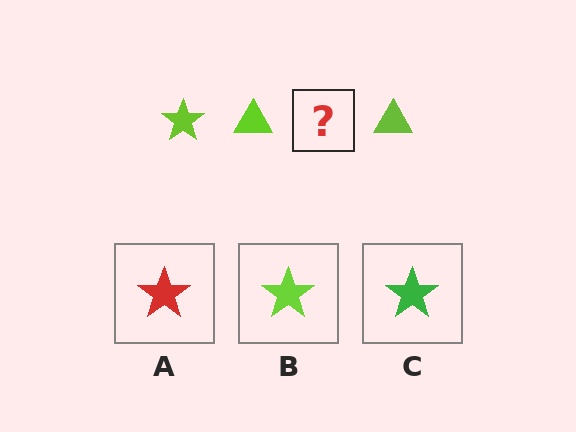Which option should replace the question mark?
Option B.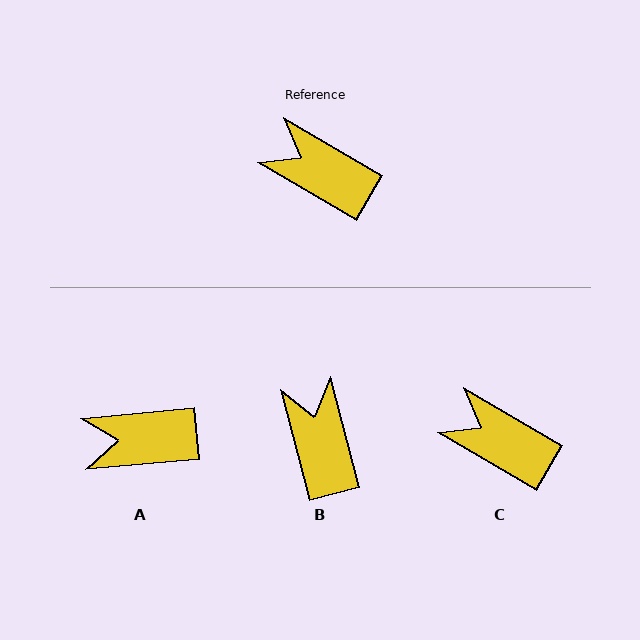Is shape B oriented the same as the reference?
No, it is off by about 45 degrees.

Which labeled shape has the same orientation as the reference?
C.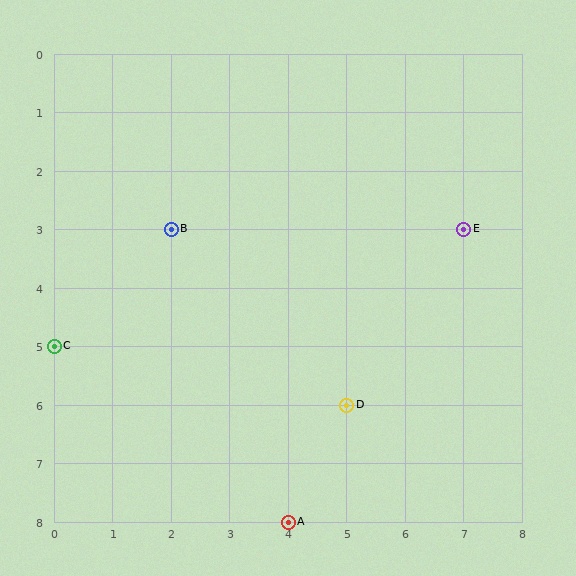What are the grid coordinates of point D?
Point D is at grid coordinates (5, 6).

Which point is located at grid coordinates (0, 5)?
Point C is at (0, 5).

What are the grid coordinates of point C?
Point C is at grid coordinates (0, 5).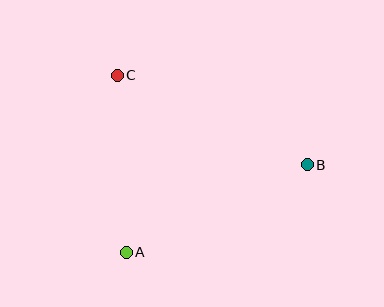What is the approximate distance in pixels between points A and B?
The distance between A and B is approximately 201 pixels.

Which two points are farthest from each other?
Points B and C are farthest from each other.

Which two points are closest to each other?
Points A and C are closest to each other.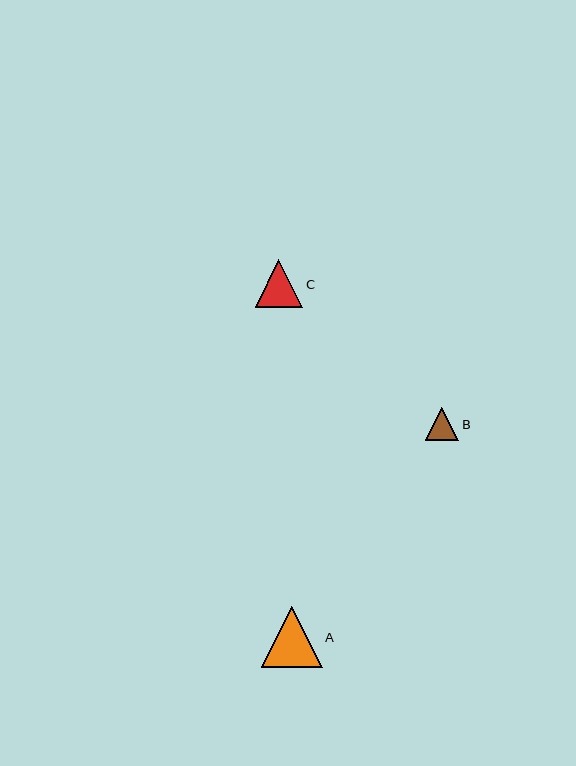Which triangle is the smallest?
Triangle B is the smallest with a size of approximately 33 pixels.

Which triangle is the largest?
Triangle A is the largest with a size of approximately 61 pixels.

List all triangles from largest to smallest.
From largest to smallest: A, C, B.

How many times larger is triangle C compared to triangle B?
Triangle C is approximately 1.4 times the size of triangle B.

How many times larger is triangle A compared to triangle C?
Triangle A is approximately 1.3 times the size of triangle C.